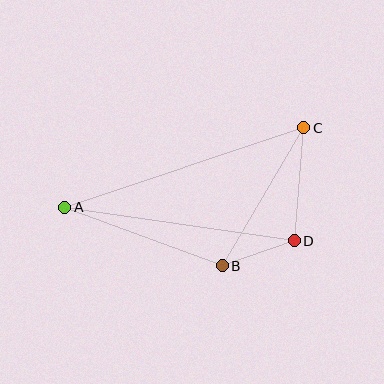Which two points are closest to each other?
Points B and D are closest to each other.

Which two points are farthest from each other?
Points A and C are farthest from each other.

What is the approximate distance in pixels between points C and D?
The distance between C and D is approximately 113 pixels.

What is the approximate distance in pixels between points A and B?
The distance between A and B is approximately 168 pixels.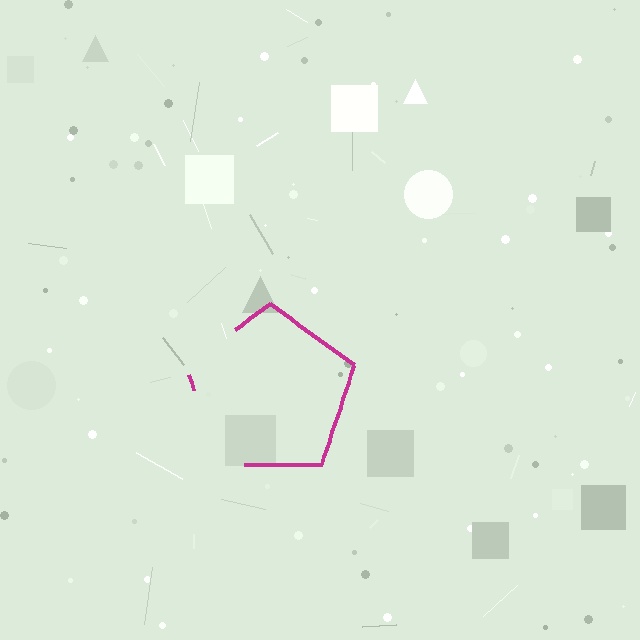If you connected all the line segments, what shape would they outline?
They would outline a pentagon.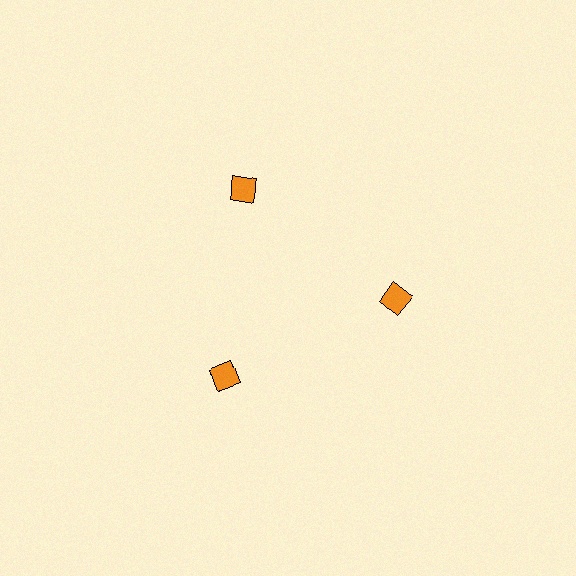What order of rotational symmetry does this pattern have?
This pattern has 3-fold rotational symmetry.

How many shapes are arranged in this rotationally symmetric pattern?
There are 3 shapes, arranged in 3 groups of 1.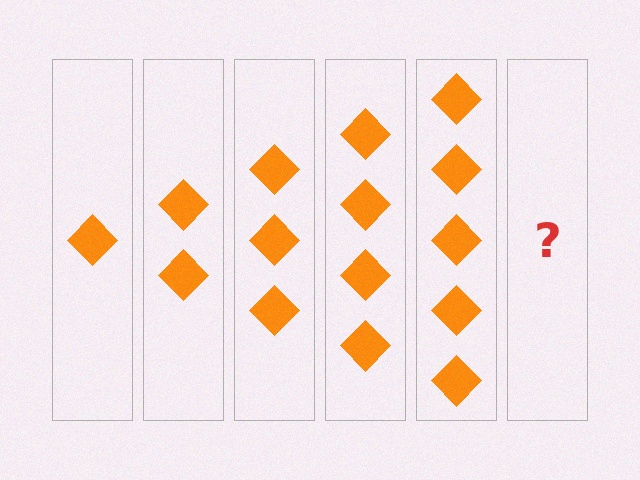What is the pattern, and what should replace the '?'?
The pattern is that each step adds one more diamond. The '?' should be 6 diamonds.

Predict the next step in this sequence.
The next step is 6 diamonds.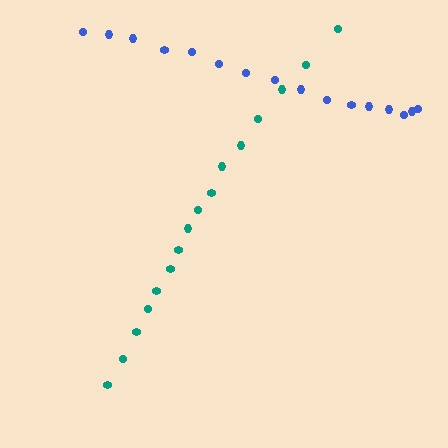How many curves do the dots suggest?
There are 2 distinct paths.